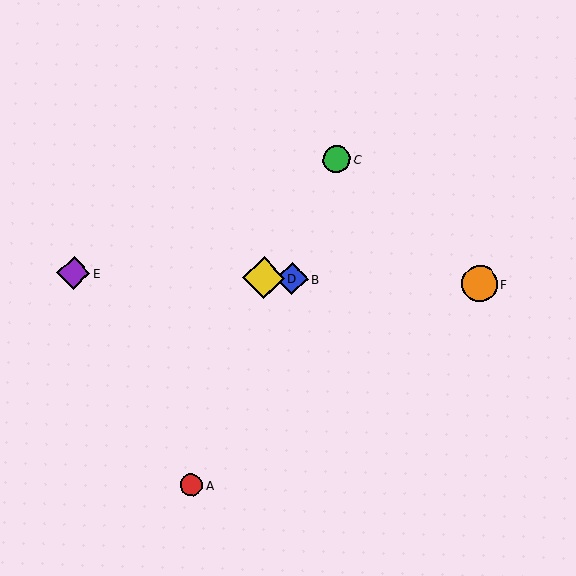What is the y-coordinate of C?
Object C is at y≈159.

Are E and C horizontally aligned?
No, E is at y≈273 and C is at y≈159.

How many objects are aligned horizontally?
4 objects (B, D, E, F) are aligned horizontally.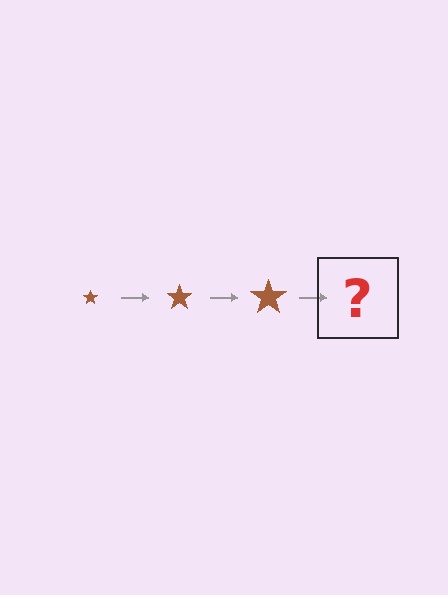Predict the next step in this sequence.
The next step is a brown star, larger than the previous one.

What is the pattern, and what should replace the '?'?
The pattern is that the star gets progressively larger each step. The '?' should be a brown star, larger than the previous one.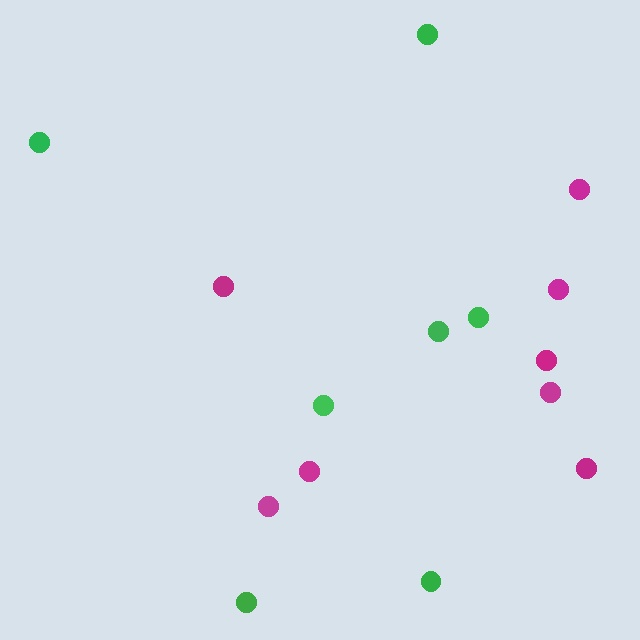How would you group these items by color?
There are 2 groups: one group of magenta circles (8) and one group of green circles (7).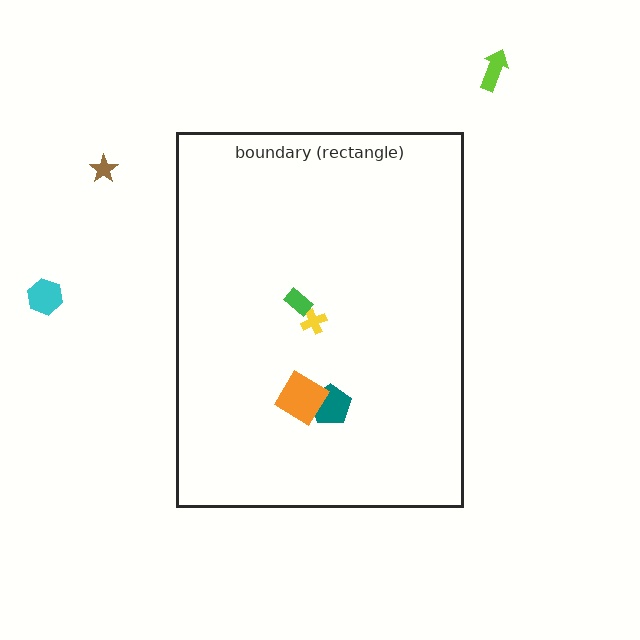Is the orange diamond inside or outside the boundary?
Inside.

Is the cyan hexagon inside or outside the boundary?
Outside.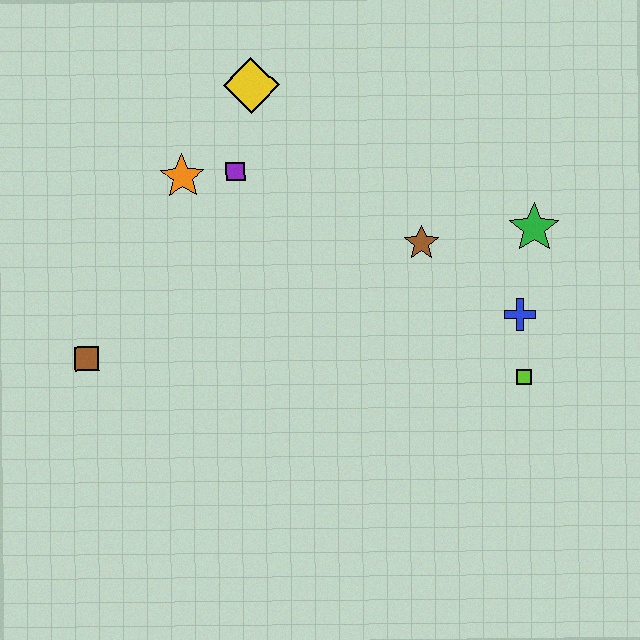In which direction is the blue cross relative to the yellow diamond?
The blue cross is to the right of the yellow diamond.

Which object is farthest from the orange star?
The lime square is farthest from the orange star.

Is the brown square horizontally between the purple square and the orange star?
No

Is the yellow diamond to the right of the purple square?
Yes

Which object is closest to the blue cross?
The lime square is closest to the blue cross.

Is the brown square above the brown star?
No